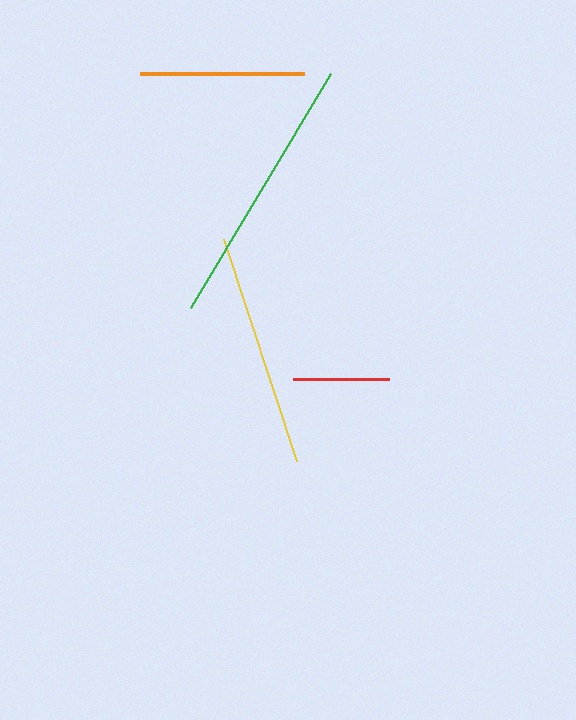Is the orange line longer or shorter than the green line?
The green line is longer than the orange line.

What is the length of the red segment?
The red segment is approximately 96 pixels long.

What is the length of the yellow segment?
The yellow segment is approximately 233 pixels long.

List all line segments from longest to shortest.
From longest to shortest: green, yellow, orange, red.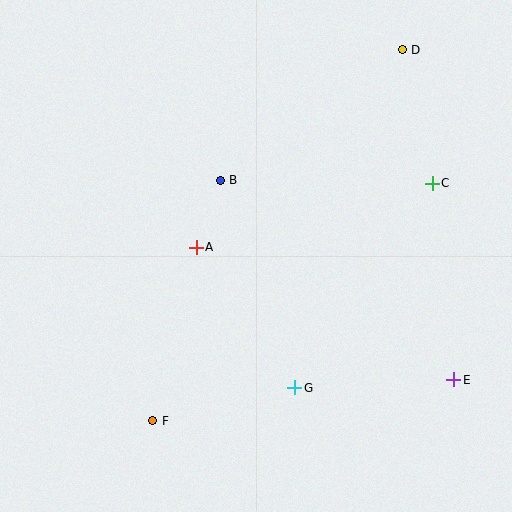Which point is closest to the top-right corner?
Point D is closest to the top-right corner.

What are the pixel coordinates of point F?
Point F is at (153, 421).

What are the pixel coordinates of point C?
Point C is at (432, 183).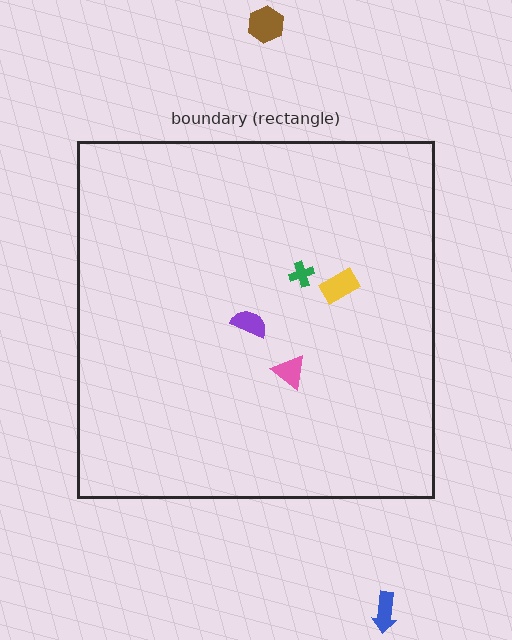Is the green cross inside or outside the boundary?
Inside.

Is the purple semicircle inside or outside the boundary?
Inside.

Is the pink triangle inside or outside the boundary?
Inside.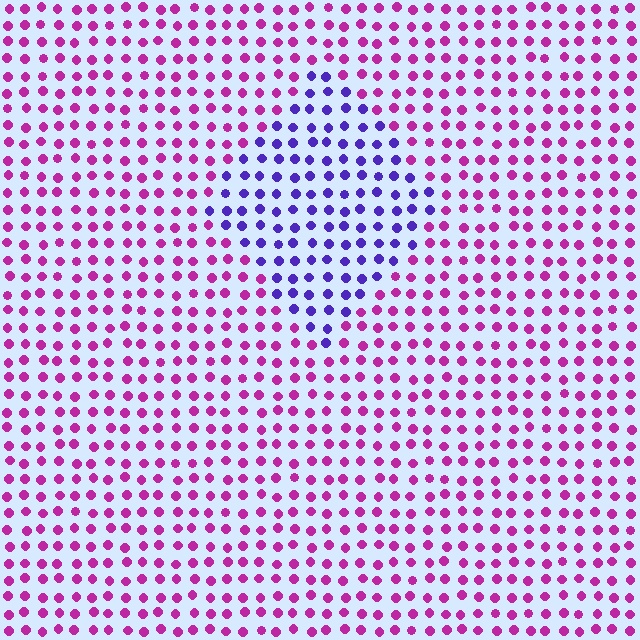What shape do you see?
I see a diamond.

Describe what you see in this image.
The image is filled with small magenta elements in a uniform arrangement. A diamond-shaped region is visible where the elements are tinted to a slightly different hue, forming a subtle color boundary.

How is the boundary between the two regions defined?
The boundary is defined purely by a slight shift in hue (about 56 degrees). Spacing, size, and orientation are identical on both sides.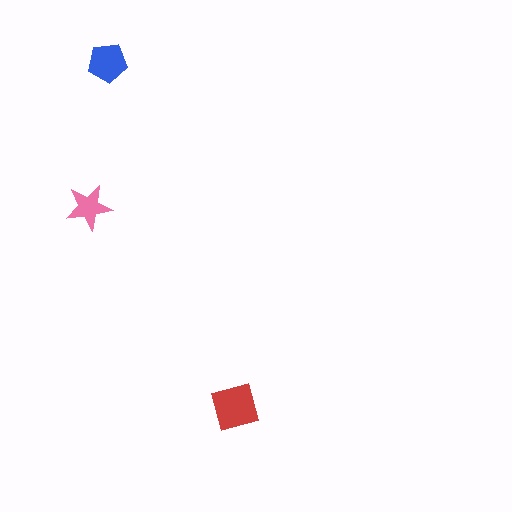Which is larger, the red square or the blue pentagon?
The red square.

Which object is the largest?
The red square.